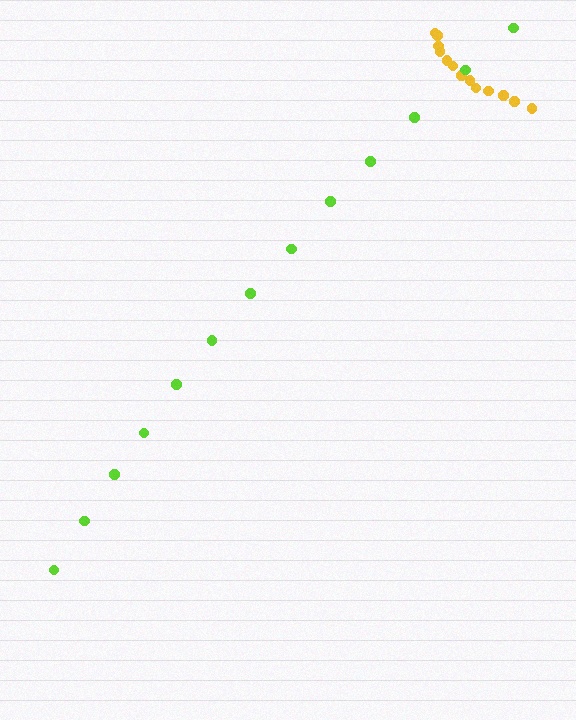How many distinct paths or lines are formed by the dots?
There are 2 distinct paths.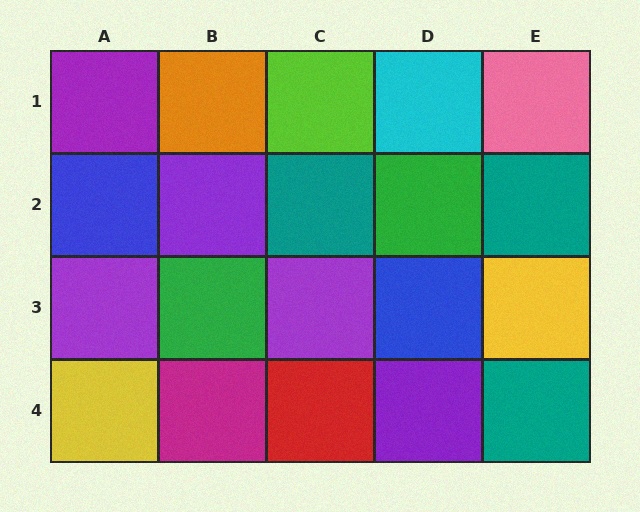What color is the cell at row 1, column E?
Pink.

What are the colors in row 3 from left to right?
Purple, green, purple, blue, yellow.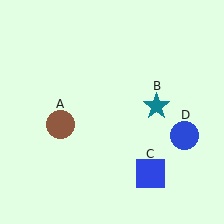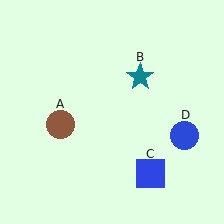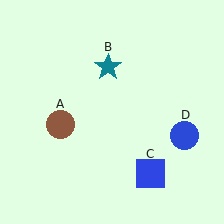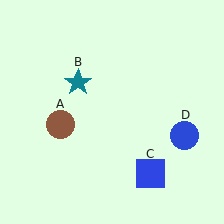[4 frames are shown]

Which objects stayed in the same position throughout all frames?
Brown circle (object A) and blue square (object C) and blue circle (object D) remained stationary.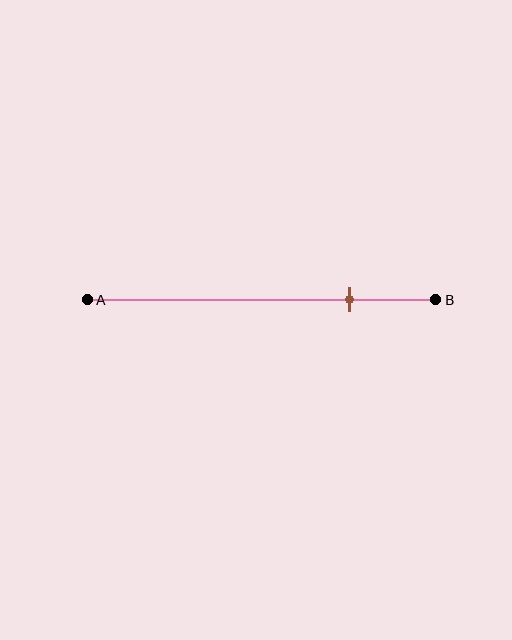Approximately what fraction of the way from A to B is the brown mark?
The brown mark is approximately 75% of the way from A to B.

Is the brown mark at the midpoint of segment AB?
No, the mark is at about 75% from A, not at the 50% midpoint.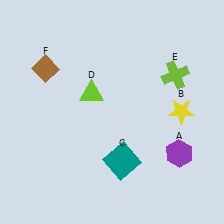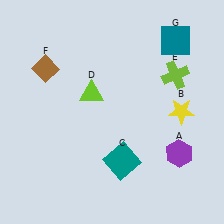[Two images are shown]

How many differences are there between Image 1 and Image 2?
There is 1 difference between the two images.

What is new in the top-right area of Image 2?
A teal square (G) was added in the top-right area of Image 2.